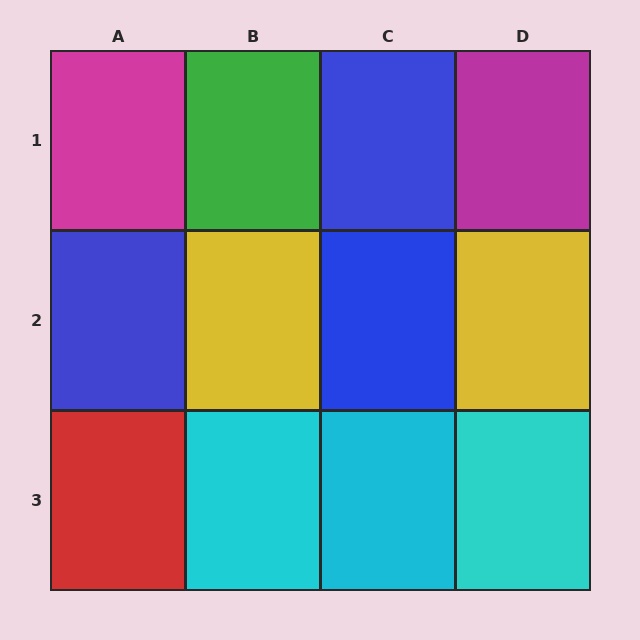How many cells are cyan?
3 cells are cyan.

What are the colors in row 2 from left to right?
Blue, yellow, blue, yellow.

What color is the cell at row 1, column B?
Green.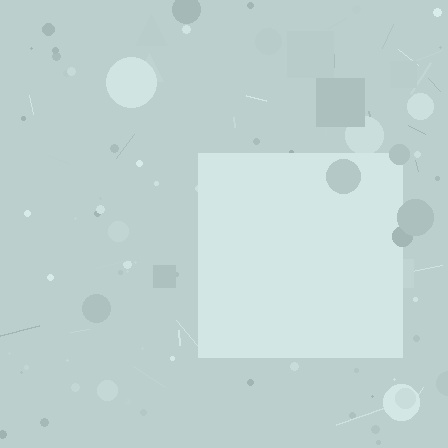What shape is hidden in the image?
A square is hidden in the image.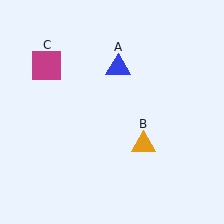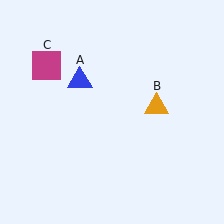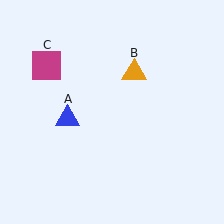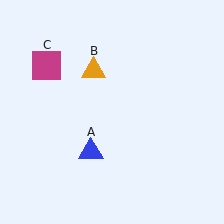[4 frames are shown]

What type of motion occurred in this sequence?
The blue triangle (object A), orange triangle (object B) rotated counterclockwise around the center of the scene.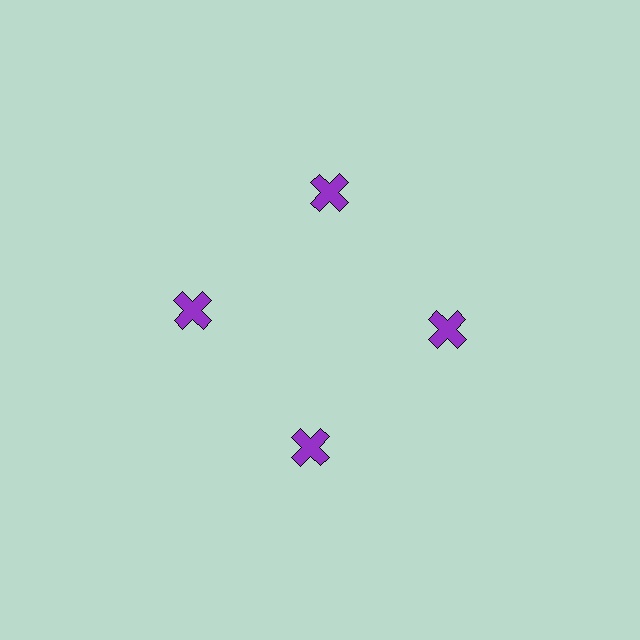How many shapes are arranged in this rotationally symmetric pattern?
There are 4 shapes, arranged in 4 groups of 1.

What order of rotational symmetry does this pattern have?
This pattern has 4-fold rotational symmetry.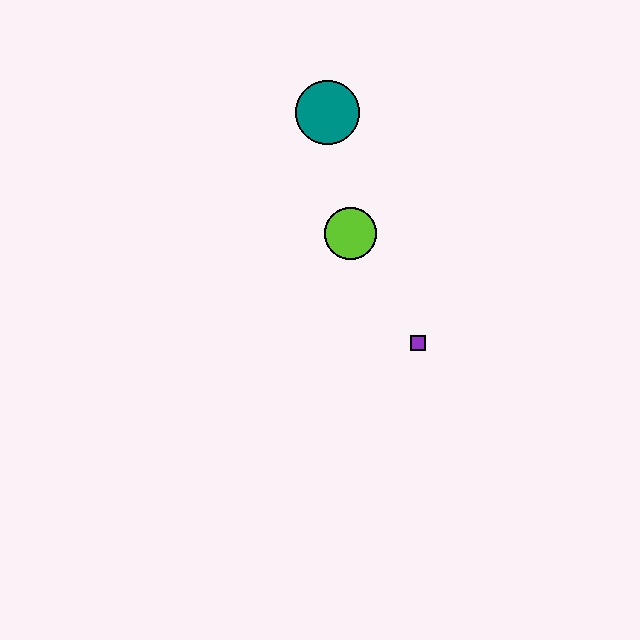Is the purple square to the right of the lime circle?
Yes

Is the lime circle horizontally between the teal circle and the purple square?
Yes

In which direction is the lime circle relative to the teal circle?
The lime circle is below the teal circle.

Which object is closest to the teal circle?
The lime circle is closest to the teal circle.